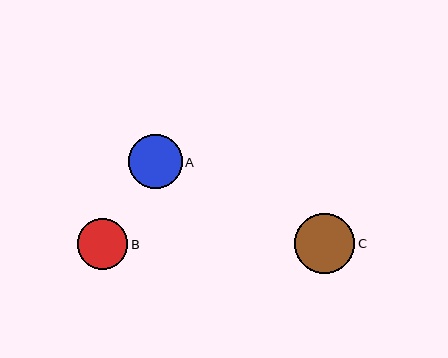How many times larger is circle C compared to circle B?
Circle C is approximately 1.2 times the size of circle B.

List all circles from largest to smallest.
From largest to smallest: C, A, B.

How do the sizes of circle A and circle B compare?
Circle A and circle B are approximately the same size.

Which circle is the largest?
Circle C is the largest with a size of approximately 60 pixels.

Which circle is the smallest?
Circle B is the smallest with a size of approximately 50 pixels.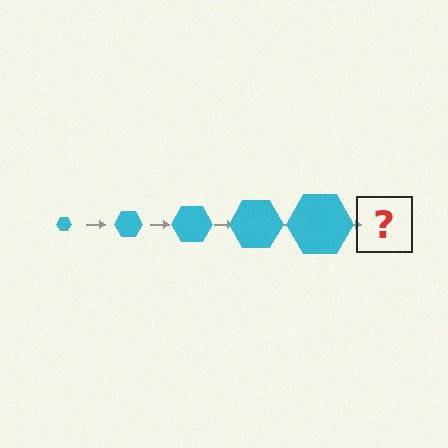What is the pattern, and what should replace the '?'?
The pattern is that the hexagon gets progressively larger each step. The '?' should be a cyan hexagon, larger than the previous one.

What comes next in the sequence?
The next element should be a cyan hexagon, larger than the previous one.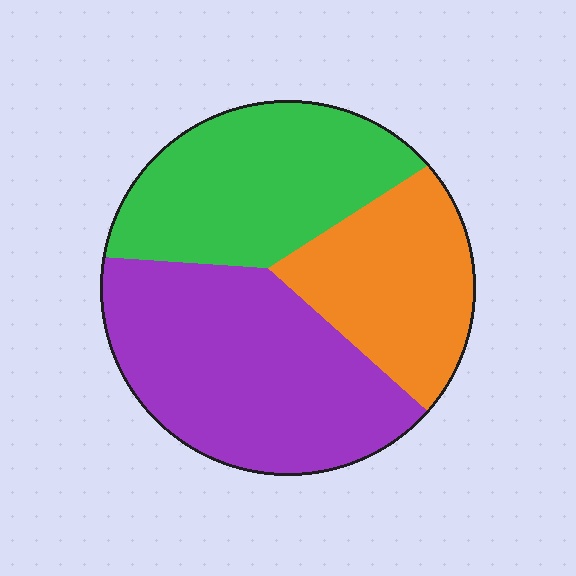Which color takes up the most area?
Purple, at roughly 45%.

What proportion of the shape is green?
Green covers about 30% of the shape.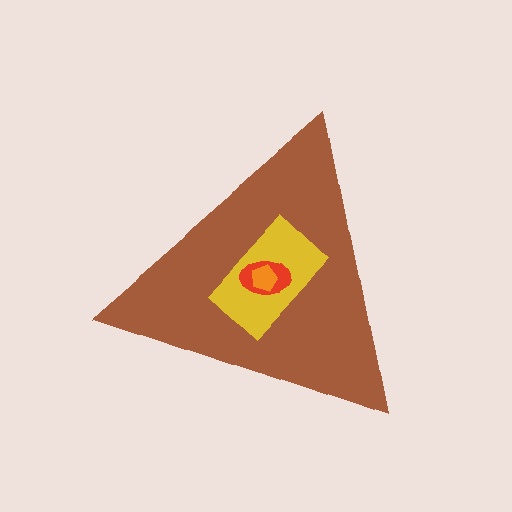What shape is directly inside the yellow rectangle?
The red ellipse.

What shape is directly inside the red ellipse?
The orange pentagon.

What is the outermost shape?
The brown triangle.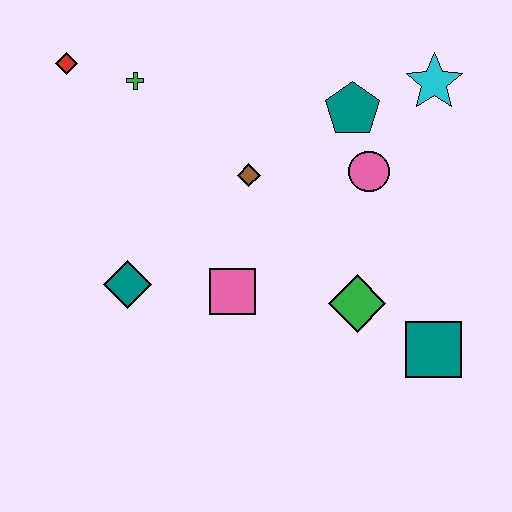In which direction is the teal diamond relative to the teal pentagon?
The teal diamond is to the left of the teal pentagon.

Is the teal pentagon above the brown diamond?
Yes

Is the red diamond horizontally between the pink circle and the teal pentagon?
No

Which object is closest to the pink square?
The teal diamond is closest to the pink square.